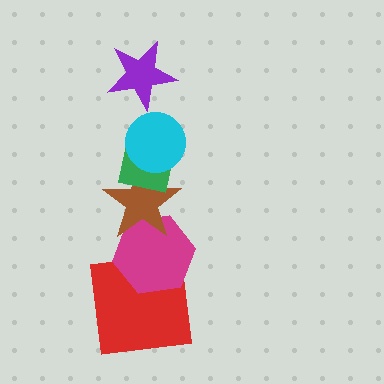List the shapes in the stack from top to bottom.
From top to bottom: the purple star, the cyan circle, the green square, the brown star, the magenta hexagon, the red square.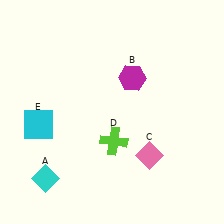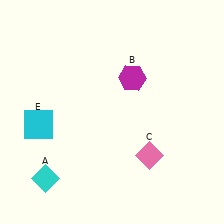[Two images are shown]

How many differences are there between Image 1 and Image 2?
There is 1 difference between the two images.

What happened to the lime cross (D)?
The lime cross (D) was removed in Image 2. It was in the bottom-right area of Image 1.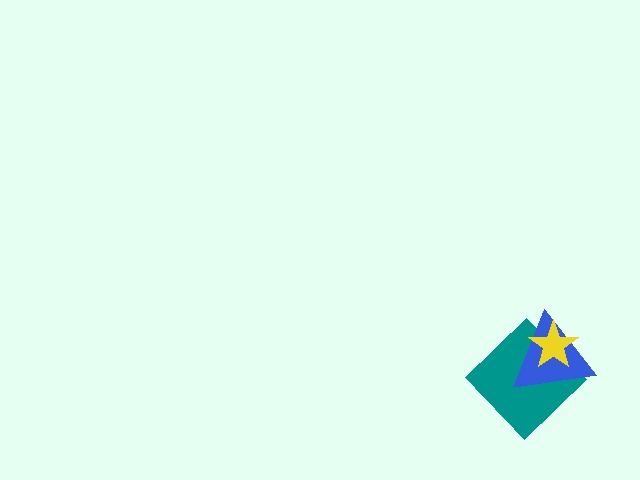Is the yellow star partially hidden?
No, no other shape covers it.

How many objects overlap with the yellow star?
2 objects overlap with the yellow star.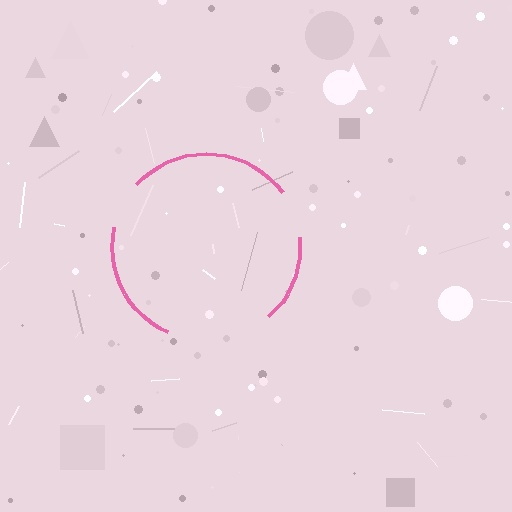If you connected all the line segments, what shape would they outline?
They would outline a circle.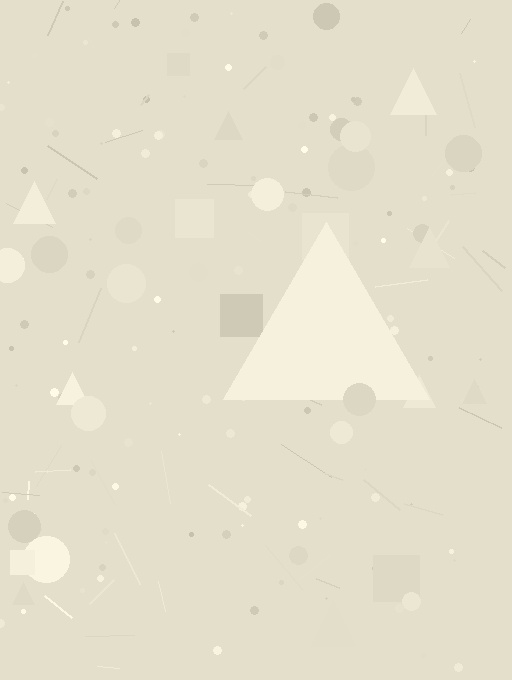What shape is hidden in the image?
A triangle is hidden in the image.